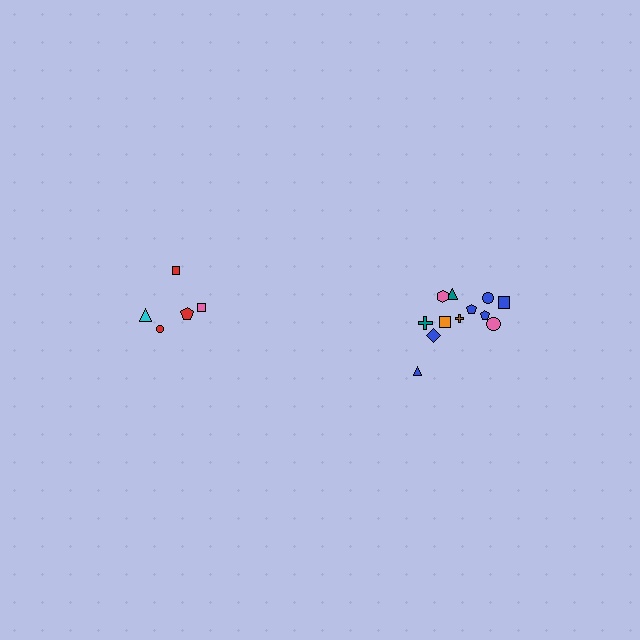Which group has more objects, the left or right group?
The right group.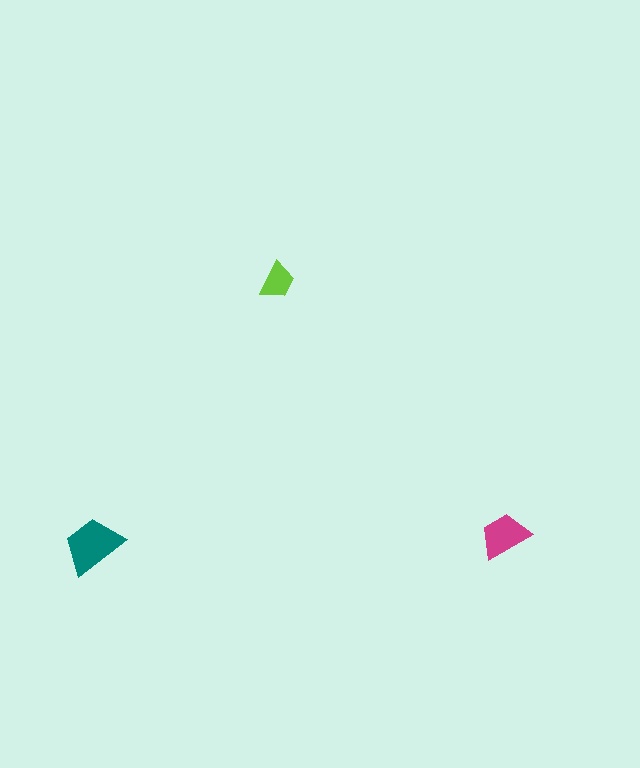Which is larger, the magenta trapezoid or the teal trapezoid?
The teal one.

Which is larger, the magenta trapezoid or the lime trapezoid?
The magenta one.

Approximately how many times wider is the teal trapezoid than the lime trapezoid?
About 1.5 times wider.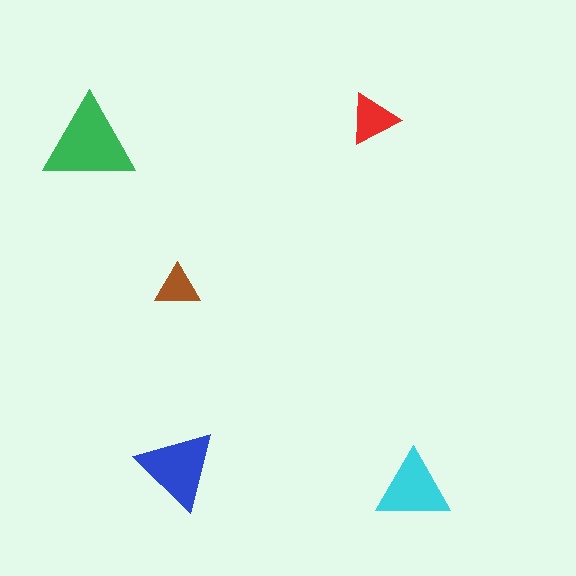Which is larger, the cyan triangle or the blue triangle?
The blue one.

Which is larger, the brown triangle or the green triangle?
The green one.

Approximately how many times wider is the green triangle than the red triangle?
About 2 times wider.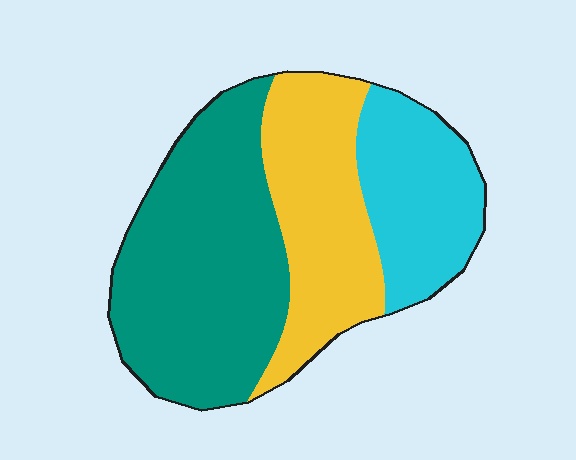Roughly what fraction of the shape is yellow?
Yellow takes up about one third (1/3) of the shape.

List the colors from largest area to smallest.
From largest to smallest: teal, yellow, cyan.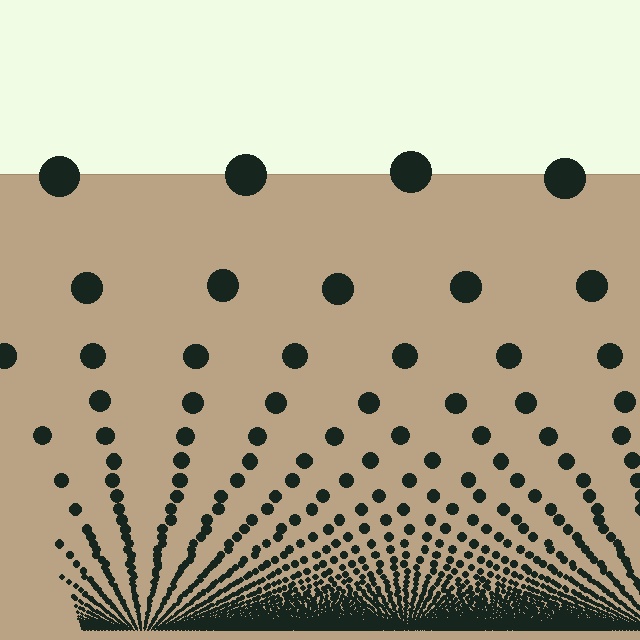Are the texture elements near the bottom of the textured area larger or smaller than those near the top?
Smaller. The gradient is inverted — elements near the bottom are smaller and denser.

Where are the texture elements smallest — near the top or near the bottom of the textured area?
Near the bottom.